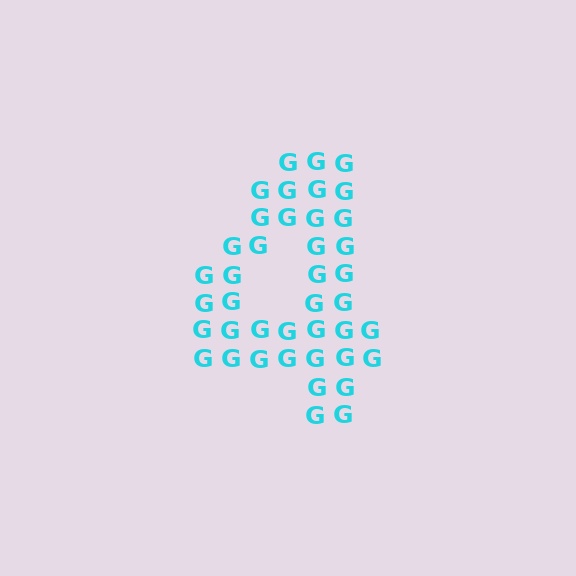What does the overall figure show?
The overall figure shows the digit 4.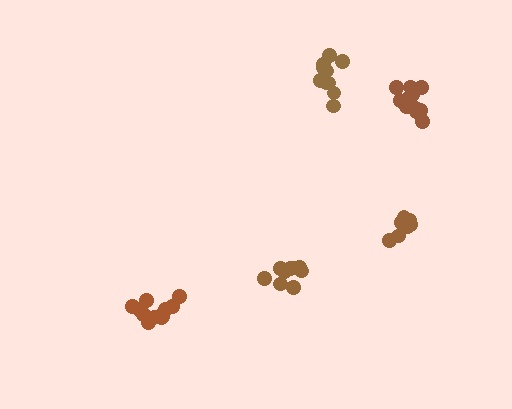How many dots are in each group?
Group 1: 9 dots, Group 2: 12 dots, Group 3: 12 dots, Group 4: 10 dots, Group 5: 10 dots (53 total).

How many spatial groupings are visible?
There are 5 spatial groupings.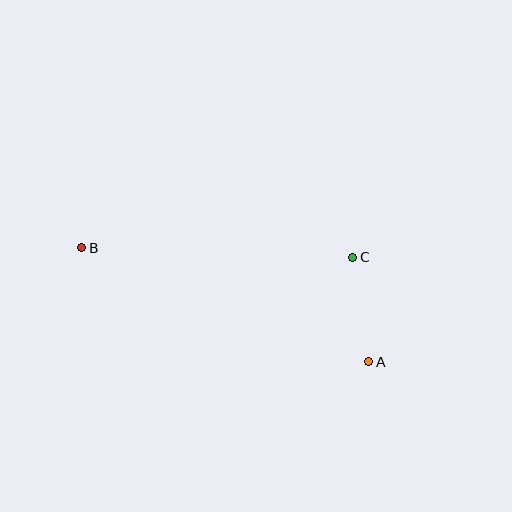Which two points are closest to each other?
Points A and C are closest to each other.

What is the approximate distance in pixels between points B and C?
The distance between B and C is approximately 271 pixels.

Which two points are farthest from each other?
Points A and B are farthest from each other.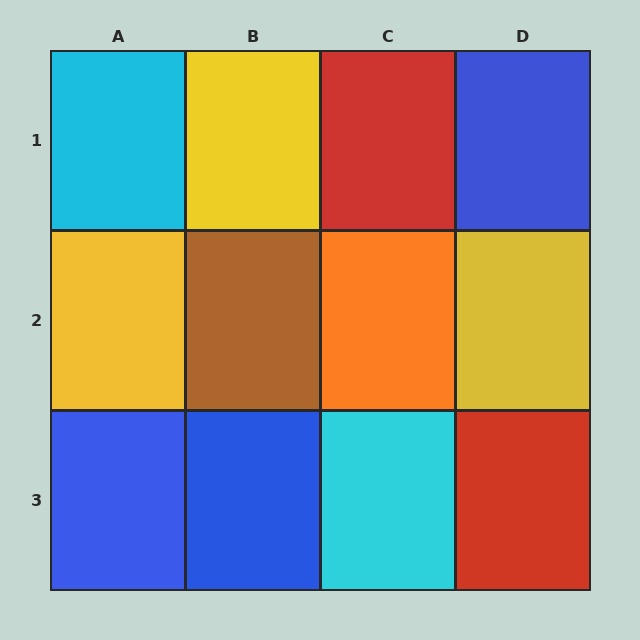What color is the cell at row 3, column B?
Blue.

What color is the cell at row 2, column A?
Yellow.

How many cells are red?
2 cells are red.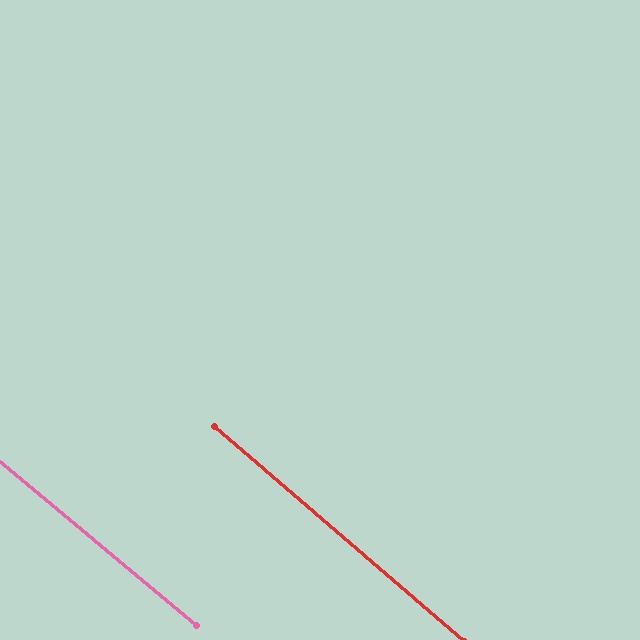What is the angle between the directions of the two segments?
Approximately 1 degree.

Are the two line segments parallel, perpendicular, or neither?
Parallel — their directions differ by only 1.0°.